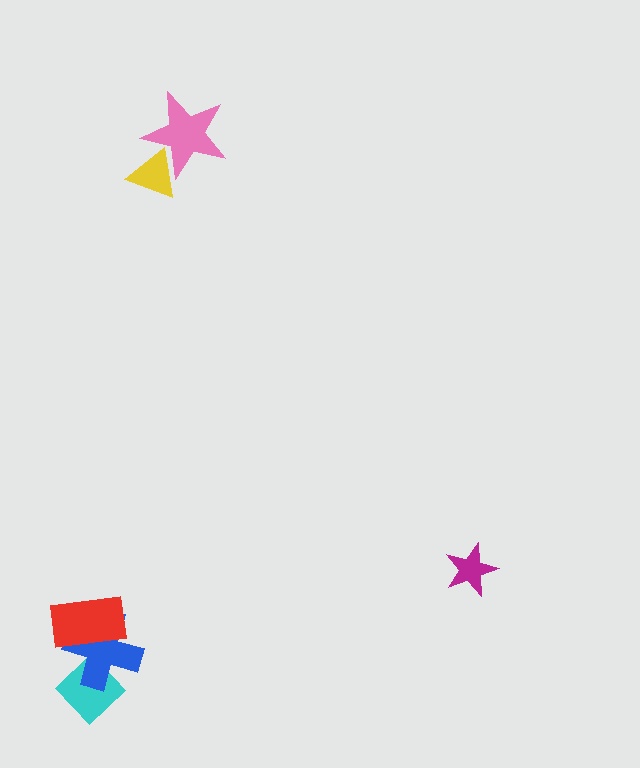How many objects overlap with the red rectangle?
1 object overlaps with the red rectangle.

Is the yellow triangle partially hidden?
Yes, it is partially covered by another shape.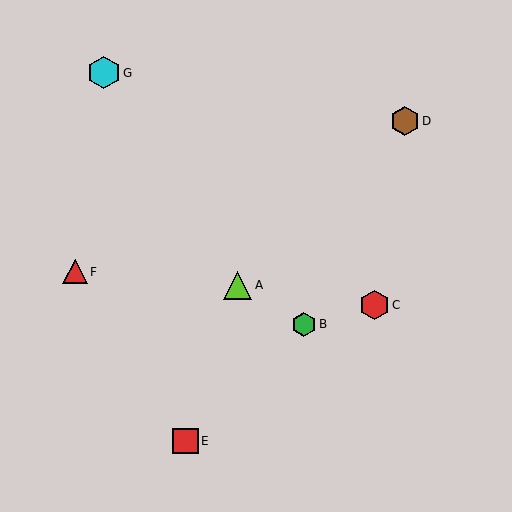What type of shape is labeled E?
Shape E is a red square.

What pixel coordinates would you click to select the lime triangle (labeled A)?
Click at (238, 285) to select the lime triangle A.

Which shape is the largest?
The cyan hexagon (labeled G) is the largest.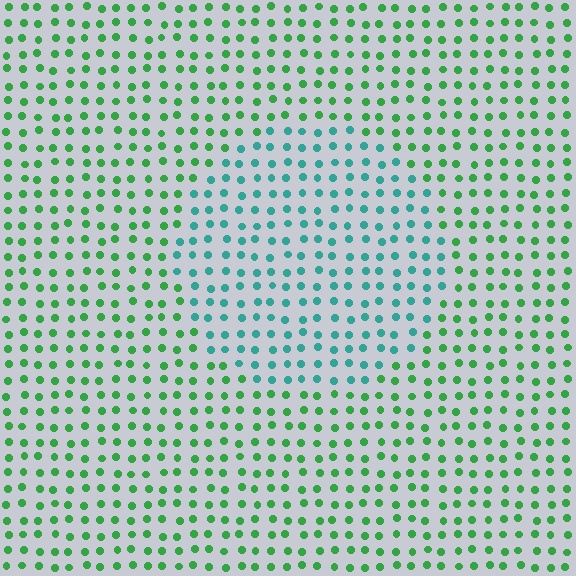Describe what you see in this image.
The image is filled with small green elements in a uniform arrangement. A circle-shaped region is visible where the elements are tinted to a slightly different hue, forming a subtle color boundary.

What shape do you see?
I see a circle.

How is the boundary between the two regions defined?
The boundary is defined purely by a slight shift in hue (about 44 degrees). Spacing, size, and orientation are identical on both sides.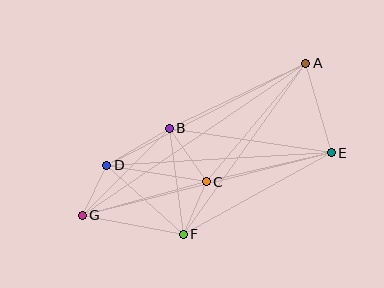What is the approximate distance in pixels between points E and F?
The distance between E and F is approximately 169 pixels.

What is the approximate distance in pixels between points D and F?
The distance between D and F is approximately 103 pixels.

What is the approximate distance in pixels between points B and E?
The distance between B and E is approximately 164 pixels.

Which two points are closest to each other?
Points D and G are closest to each other.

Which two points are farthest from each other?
Points A and G are farthest from each other.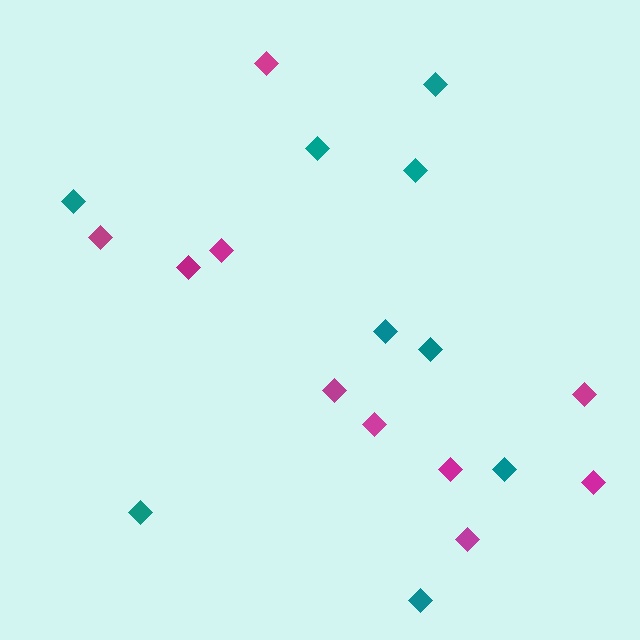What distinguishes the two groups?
There are 2 groups: one group of teal diamonds (9) and one group of magenta diamonds (10).